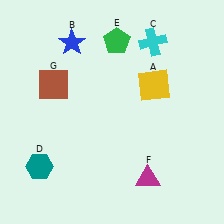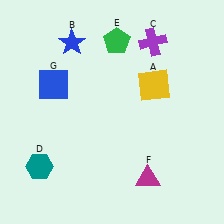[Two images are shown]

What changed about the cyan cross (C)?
In Image 1, C is cyan. In Image 2, it changed to purple.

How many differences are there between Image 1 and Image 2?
There are 2 differences between the two images.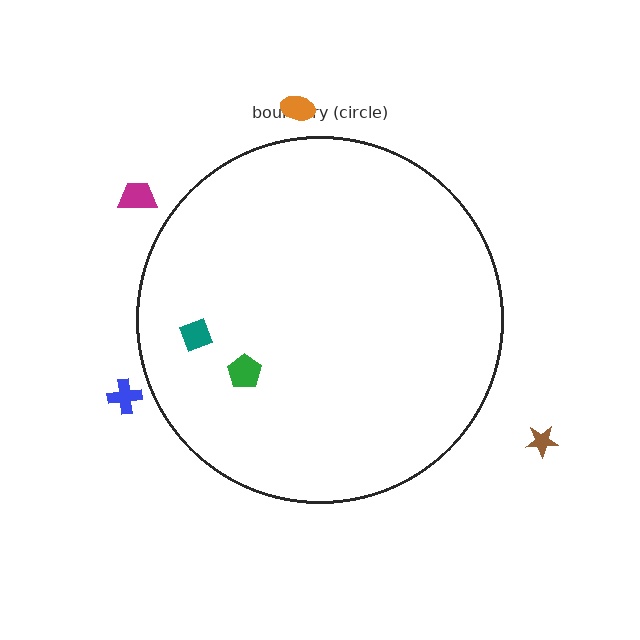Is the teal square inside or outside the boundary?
Inside.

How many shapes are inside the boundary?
2 inside, 4 outside.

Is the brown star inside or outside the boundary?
Outside.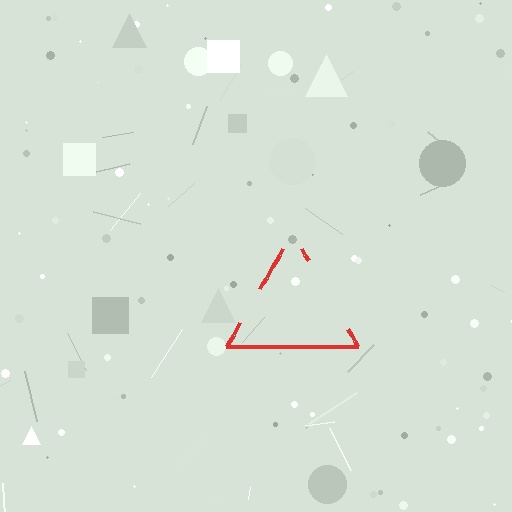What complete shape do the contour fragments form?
The contour fragments form a triangle.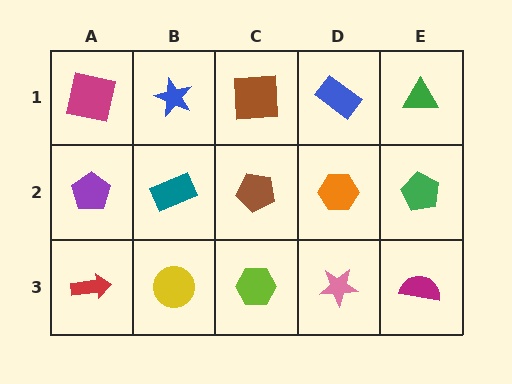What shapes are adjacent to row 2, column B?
A blue star (row 1, column B), a yellow circle (row 3, column B), a purple pentagon (row 2, column A), a brown pentagon (row 2, column C).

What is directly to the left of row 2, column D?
A brown pentagon.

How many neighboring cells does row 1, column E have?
2.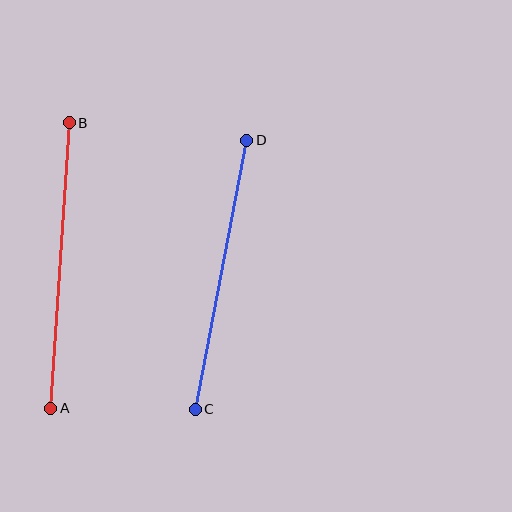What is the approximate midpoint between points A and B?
The midpoint is at approximately (60, 266) pixels.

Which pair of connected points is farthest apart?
Points A and B are farthest apart.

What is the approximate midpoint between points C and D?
The midpoint is at approximately (221, 275) pixels.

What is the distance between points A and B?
The distance is approximately 286 pixels.